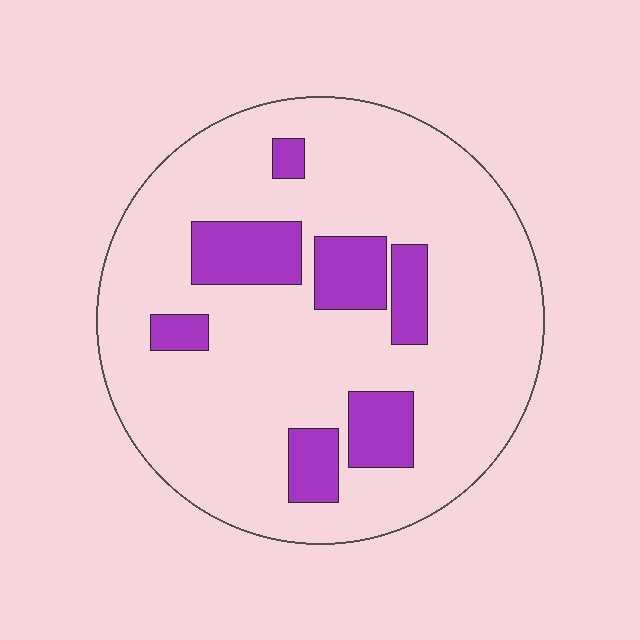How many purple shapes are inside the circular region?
7.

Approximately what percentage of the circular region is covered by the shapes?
Approximately 20%.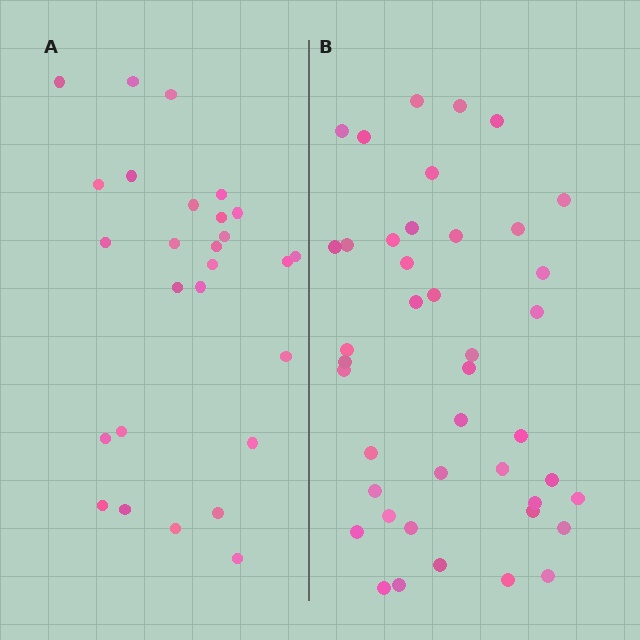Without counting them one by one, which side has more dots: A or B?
Region B (the right region) has more dots.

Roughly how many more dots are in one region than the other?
Region B has approximately 15 more dots than region A.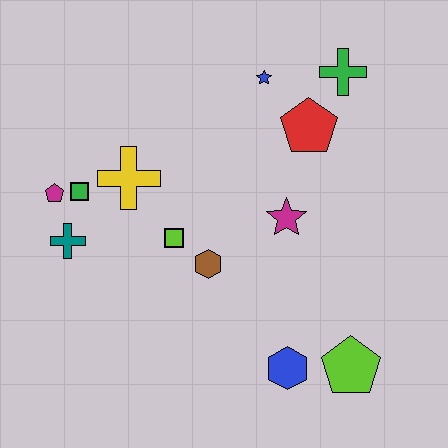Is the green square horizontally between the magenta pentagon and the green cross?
Yes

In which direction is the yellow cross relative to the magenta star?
The yellow cross is to the left of the magenta star.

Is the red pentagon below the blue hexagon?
No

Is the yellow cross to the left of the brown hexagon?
Yes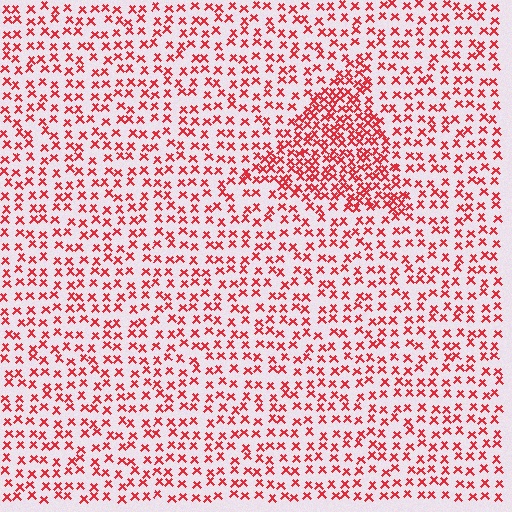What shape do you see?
I see a triangle.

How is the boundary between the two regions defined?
The boundary is defined by a change in element density (approximately 2.1x ratio). All elements are the same color, size, and shape.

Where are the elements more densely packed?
The elements are more densely packed inside the triangle boundary.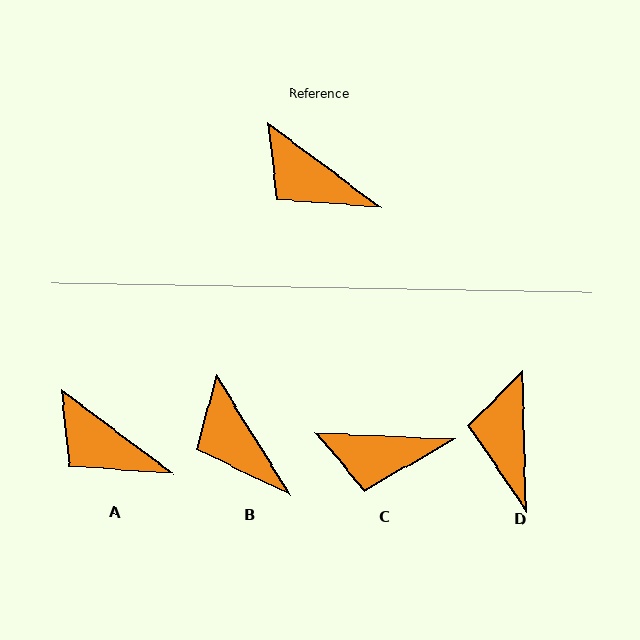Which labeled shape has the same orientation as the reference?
A.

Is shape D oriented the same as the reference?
No, it is off by about 52 degrees.